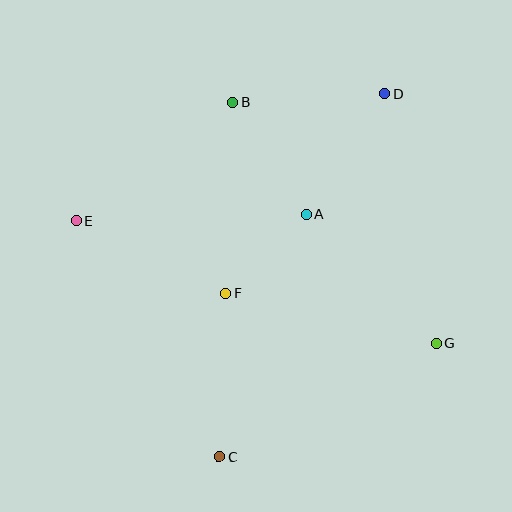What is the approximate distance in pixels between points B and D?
The distance between B and D is approximately 152 pixels.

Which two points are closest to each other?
Points A and F are closest to each other.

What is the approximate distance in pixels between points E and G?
The distance between E and G is approximately 380 pixels.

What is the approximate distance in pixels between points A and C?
The distance between A and C is approximately 257 pixels.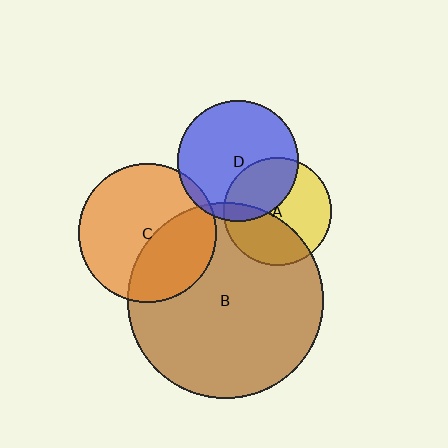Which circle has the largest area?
Circle B (brown).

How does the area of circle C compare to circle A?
Approximately 1.6 times.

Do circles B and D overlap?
Yes.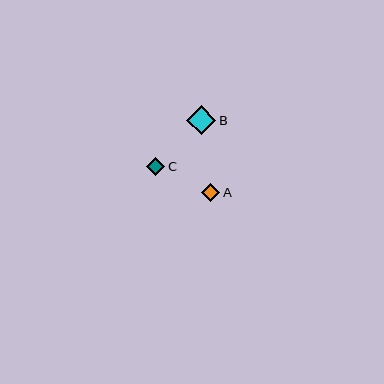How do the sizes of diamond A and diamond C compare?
Diamond A and diamond C are approximately the same size.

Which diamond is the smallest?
Diamond C is the smallest with a size of approximately 18 pixels.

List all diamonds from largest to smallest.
From largest to smallest: B, A, C.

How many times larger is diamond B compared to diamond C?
Diamond B is approximately 1.7 times the size of diamond C.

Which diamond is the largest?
Diamond B is the largest with a size of approximately 30 pixels.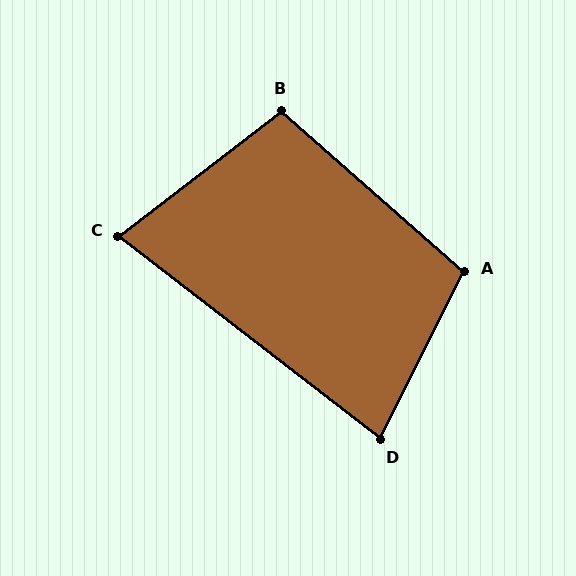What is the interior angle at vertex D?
Approximately 79 degrees (acute).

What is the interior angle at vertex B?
Approximately 101 degrees (obtuse).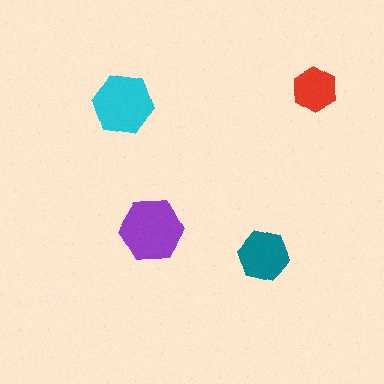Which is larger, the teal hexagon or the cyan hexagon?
The cyan one.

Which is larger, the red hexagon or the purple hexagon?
The purple one.